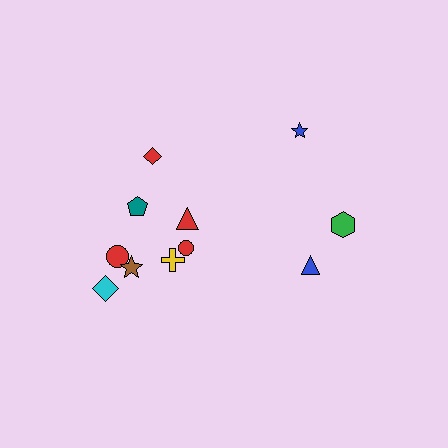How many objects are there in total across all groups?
There are 11 objects.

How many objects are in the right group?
There are 3 objects.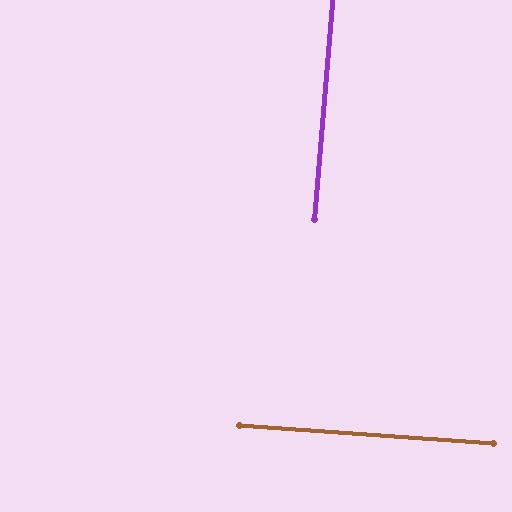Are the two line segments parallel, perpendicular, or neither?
Perpendicular — they meet at approximately 89°.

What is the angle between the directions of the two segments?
Approximately 89 degrees.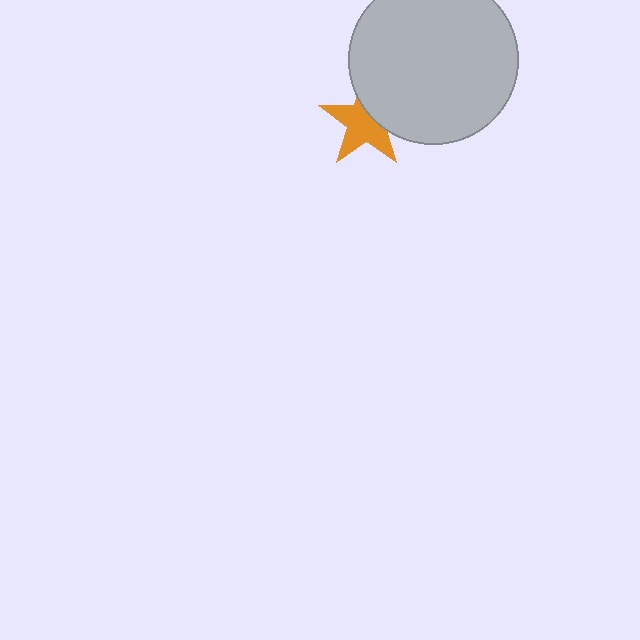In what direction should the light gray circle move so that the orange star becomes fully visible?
The light gray circle should move toward the upper-right. That is the shortest direction to clear the overlap and leave the orange star fully visible.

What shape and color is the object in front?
The object in front is a light gray circle.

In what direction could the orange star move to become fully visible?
The orange star could move toward the lower-left. That would shift it out from behind the light gray circle entirely.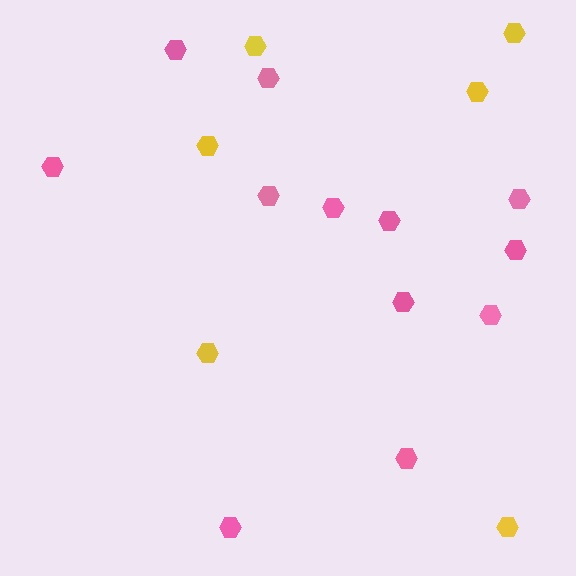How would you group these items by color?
There are 2 groups: one group of pink hexagons (12) and one group of yellow hexagons (6).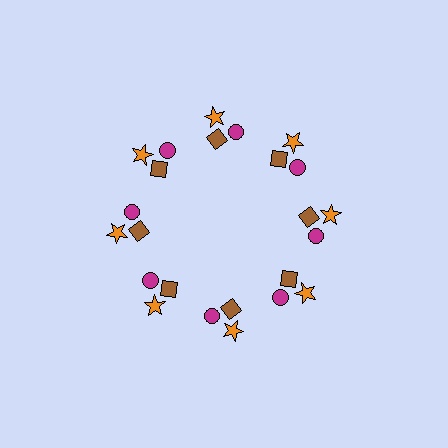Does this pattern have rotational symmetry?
Yes, this pattern has 8-fold rotational symmetry. It looks the same after rotating 45 degrees around the center.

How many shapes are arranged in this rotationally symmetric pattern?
There are 24 shapes, arranged in 8 groups of 3.